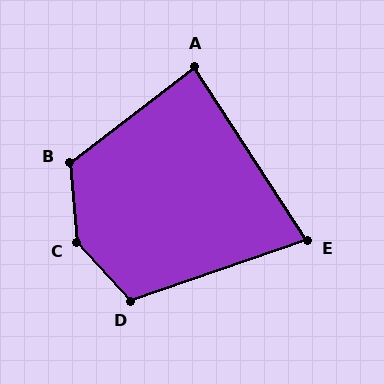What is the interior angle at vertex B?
Approximately 123 degrees (obtuse).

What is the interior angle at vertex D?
Approximately 113 degrees (obtuse).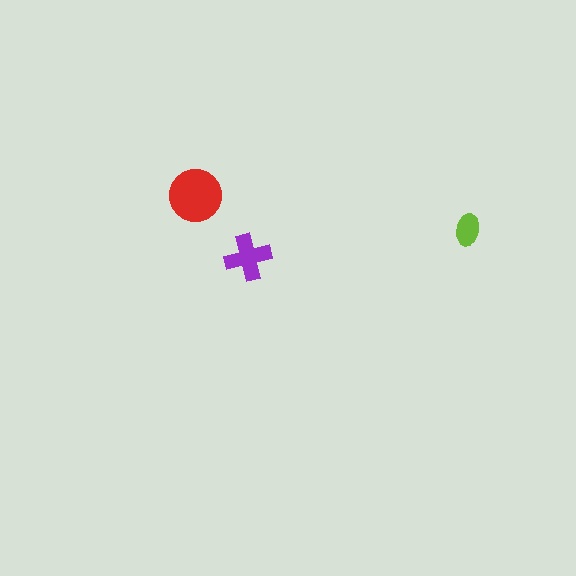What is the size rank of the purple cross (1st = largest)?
2nd.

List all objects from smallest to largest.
The lime ellipse, the purple cross, the red circle.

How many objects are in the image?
There are 3 objects in the image.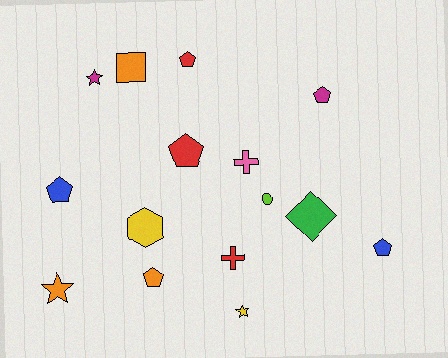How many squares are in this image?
There is 1 square.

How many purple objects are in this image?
There are no purple objects.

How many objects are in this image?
There are 15 objects.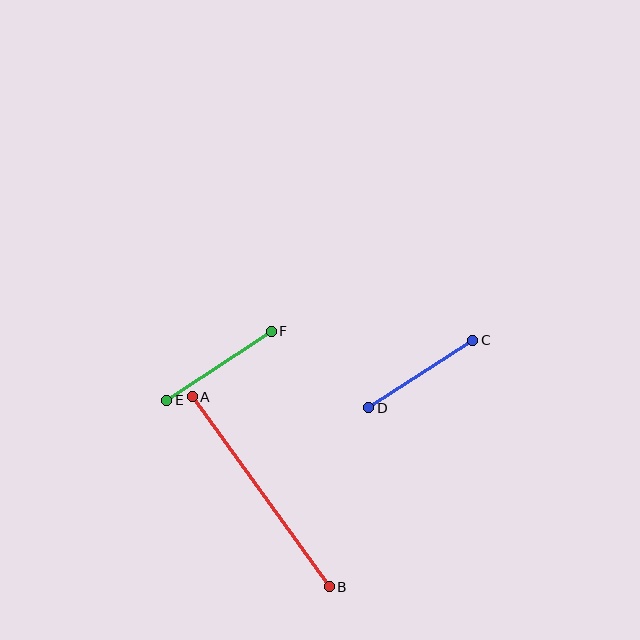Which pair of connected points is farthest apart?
Points A and B are farthest apart.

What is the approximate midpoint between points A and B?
The midpoint is at approximately (261, 492) pixels.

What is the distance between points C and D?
The distance is approximately 124 pixels.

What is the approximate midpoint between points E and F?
The midpoint is at approximately (219, 366) pixels.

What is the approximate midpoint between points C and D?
The midpoint is at approximately (421, 374) pixels.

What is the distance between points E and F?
The distance is approximately 125 pixels.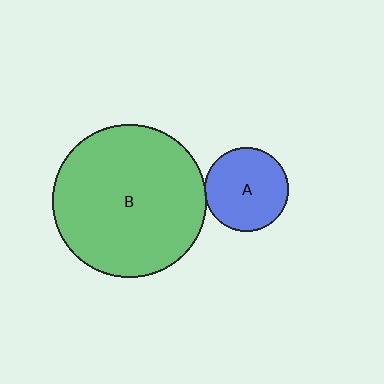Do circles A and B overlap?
Yes.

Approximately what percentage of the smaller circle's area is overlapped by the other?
Approximately 5%.